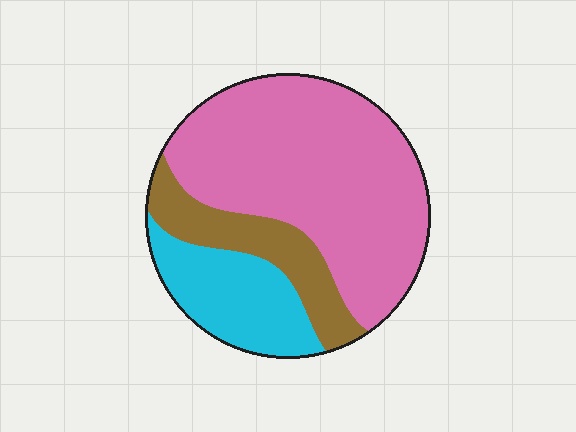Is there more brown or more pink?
Pink.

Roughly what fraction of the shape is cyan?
Cyan covers roughly 20% of the shape.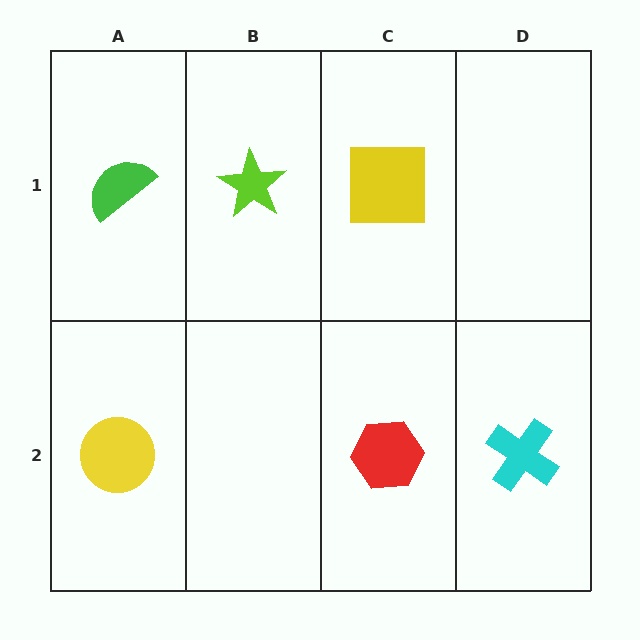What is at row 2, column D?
A cyan cross.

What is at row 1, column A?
A green semicircle.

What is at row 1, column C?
A yellow square.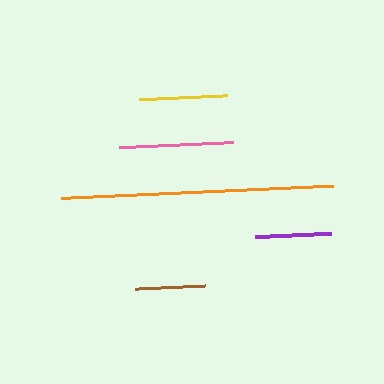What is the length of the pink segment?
The pink segment is approximately 114 pixels long.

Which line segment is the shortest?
The brown line is the shortest at approximately 70 pixels.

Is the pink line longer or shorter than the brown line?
The pink line is longer than the brown line.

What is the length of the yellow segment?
The yellow segment is approximately 88 pixels long.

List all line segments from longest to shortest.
From longest to shortest: orange, pink, yellow, purple, brown.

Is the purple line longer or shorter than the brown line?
The purple line is longer than the brown line.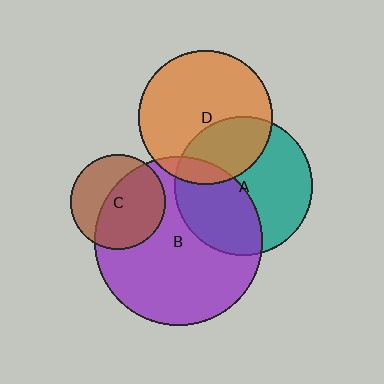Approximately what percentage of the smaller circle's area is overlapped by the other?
Approximately 10%.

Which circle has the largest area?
Circle B (purple).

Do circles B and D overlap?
Yes.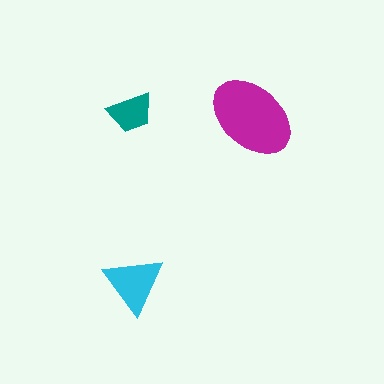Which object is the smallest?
The teal trapezoid.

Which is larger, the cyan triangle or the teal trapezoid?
The cyan triangle.